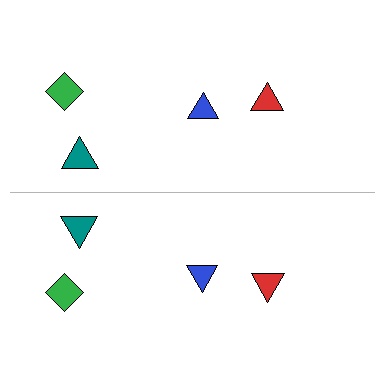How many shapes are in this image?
There are 8 shapes in this image.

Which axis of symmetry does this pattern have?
The pattern has a horizontal axis of symmetry running through the center of the image.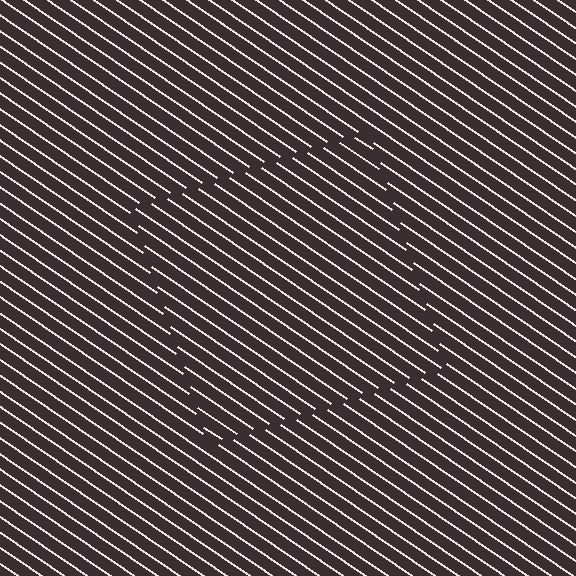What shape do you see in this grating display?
An illusory square. The interior of the shape contains the same grating, shifted by half a period — the contour is defined by the phase discontinuity where line-ends from the inner and outer gratings abut.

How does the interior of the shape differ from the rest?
The interior of the shape contains the same grating, shifted by half a period — the contour is defined by the phase discontinuity where line-ends from the inner and outer gratings abut.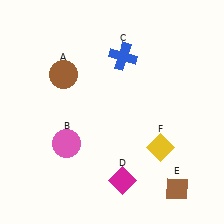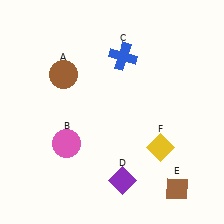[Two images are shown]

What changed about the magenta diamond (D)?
In Image 1, D is magenta. In Image 2, it changed to purple.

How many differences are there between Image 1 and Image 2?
There is 1 difference between the two images.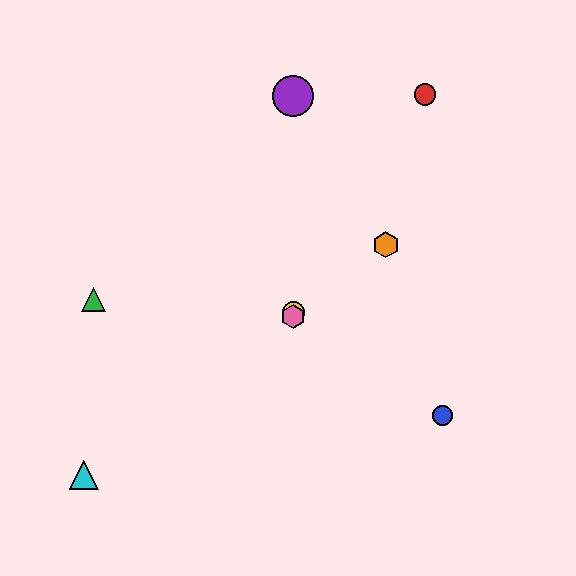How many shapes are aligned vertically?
3 shapes (the yellow circle, the purple circle, the pink hexagon) are aligned vertically.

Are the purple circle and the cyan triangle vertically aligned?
No, the purple circle is at x≈293 and the cyan triangle is at x≈84.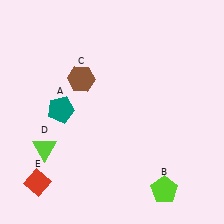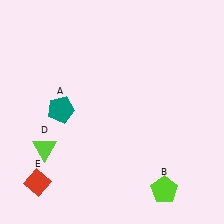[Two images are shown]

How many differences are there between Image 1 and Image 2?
There is 1 difference between the two images.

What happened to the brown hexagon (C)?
The brown hexagon (C) was removed in Image 2. It was in the top-left area of Image 1.